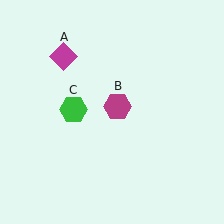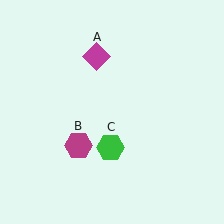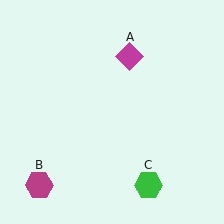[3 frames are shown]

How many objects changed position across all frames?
3 objects changed position: magenta diamond (object A), magenta hexagon (object B), green hexagon (object C).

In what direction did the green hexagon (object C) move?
The green hexagon (object C) moved down and to the right.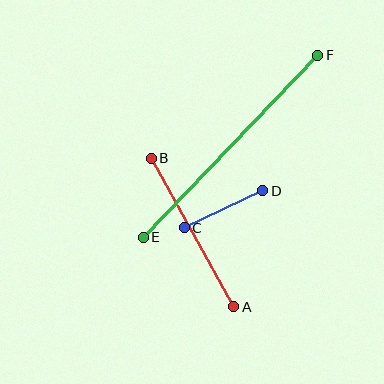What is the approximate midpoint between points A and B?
The midpoint is at approximately (193, 232) pixels.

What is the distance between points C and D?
The distance is approximately 87 pixels.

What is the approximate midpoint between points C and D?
The midpoint is at approximately (224, 209) pixels.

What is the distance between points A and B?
The distance is approximately 170 pixels.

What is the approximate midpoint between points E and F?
The midpoint is at approximately (230, 146) pixels.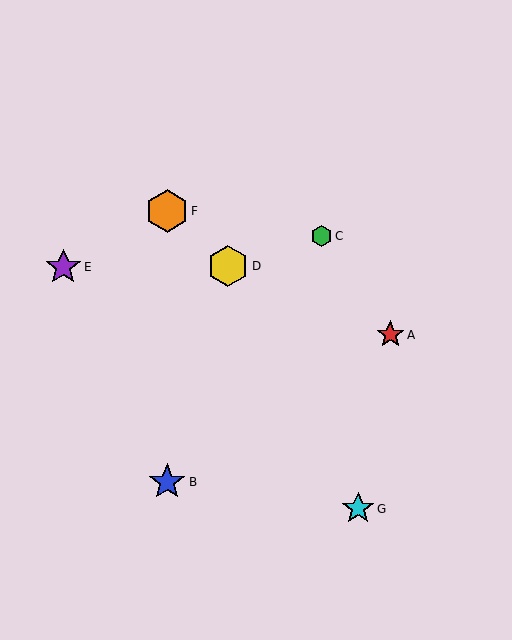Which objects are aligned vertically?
Objects B, F are aligned vertically.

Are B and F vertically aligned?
Yes, both are at x≈167.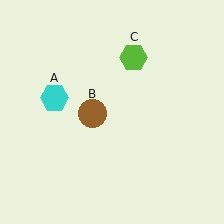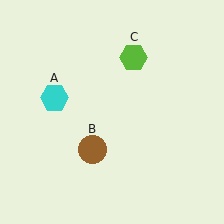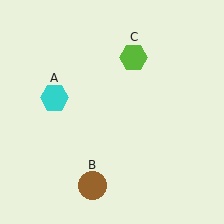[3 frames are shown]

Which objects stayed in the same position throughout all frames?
Cyan hexagon (object A) and lime hexagon (object C) remained stationary.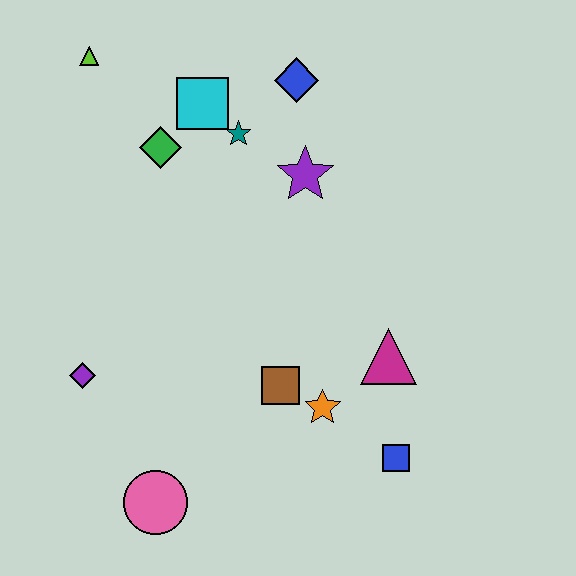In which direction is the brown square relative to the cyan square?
The brown square is below the cyan square.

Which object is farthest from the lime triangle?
The blue square is farthest from the lime triangle.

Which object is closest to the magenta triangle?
The orange star is closest to the magenta triangle.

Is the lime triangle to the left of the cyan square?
Yes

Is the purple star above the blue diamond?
No